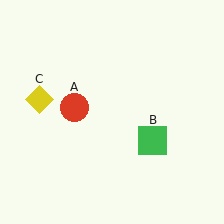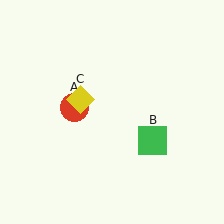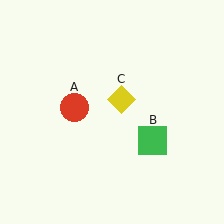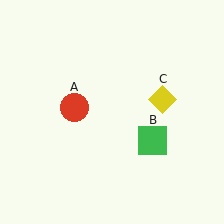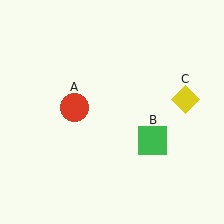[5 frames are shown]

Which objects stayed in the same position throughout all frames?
Red circle (object A) and green square (object B) remained stationary.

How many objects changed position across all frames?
1 object changed position: yellow diamond (object C).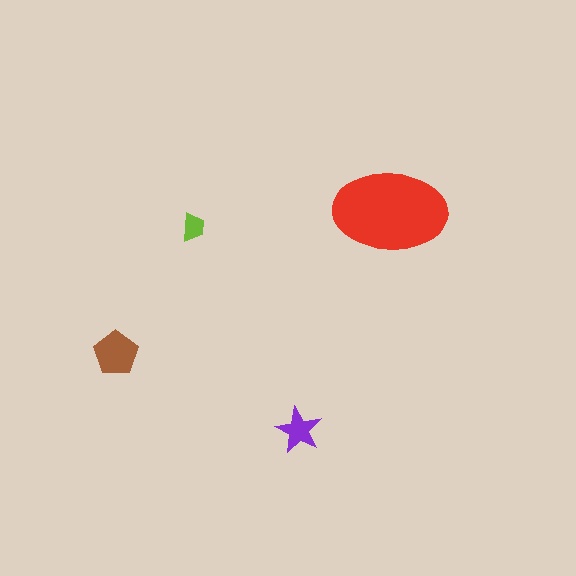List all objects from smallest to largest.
The lime trapezoid, the purple star, the brown pentagon, the red ellipse.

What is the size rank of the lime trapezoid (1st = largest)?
4th.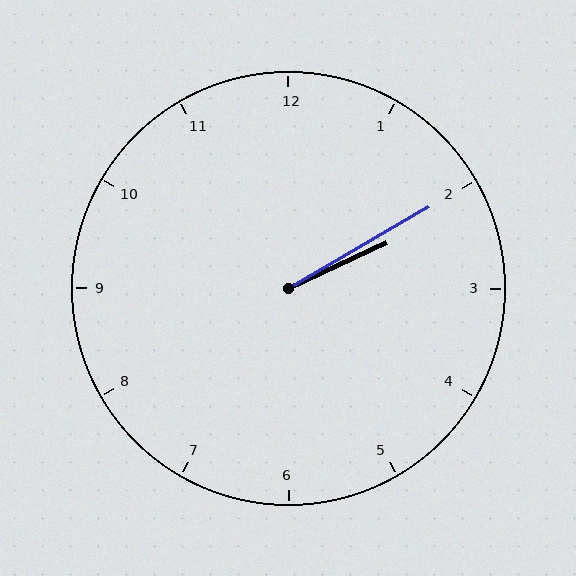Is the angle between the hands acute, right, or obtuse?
It is acute.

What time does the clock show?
2:10.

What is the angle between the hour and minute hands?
Approximately 5 degrees.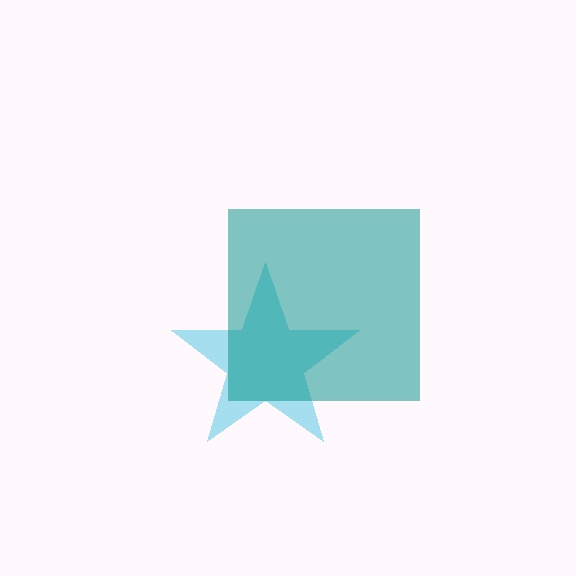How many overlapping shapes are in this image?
There are 2 overlapping shapes in the image.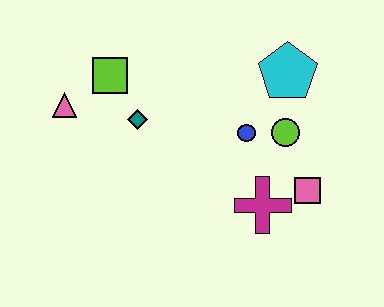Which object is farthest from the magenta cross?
The pink triangle is farthest from the magenta cross.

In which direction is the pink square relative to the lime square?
The pink square is to the right of the lime square.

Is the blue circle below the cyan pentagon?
Yes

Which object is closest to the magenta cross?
The pink square is closest to the magenta cross.